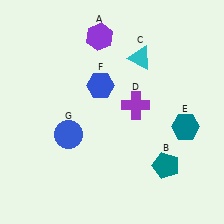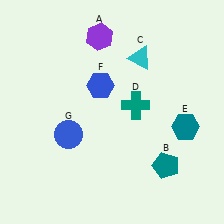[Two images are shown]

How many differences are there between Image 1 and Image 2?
There is 1 difference between the two images.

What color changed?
The cross (D) changed from purple in Image 1 to teal in Image 2.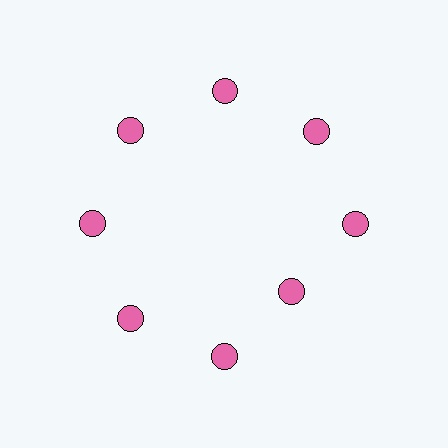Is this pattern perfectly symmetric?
No. The 8 pink circles are arranged in a ring, but one element near the 4 o'clock position is pulled inward toward the center, breaking the 8-fold rotational symmetry.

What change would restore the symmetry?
The symmetry would be restored by moving it outward, back onto the ring so that all 8 circles sit at equal angles and equal distance from the center.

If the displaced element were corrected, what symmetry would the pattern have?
It would have 8-fold rotational symmetry — the pattern would map onto itself every 45 degrees.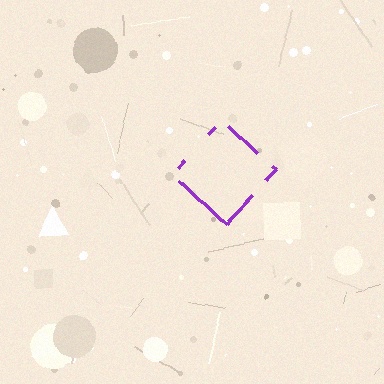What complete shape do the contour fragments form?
The contour fragments form a diamond.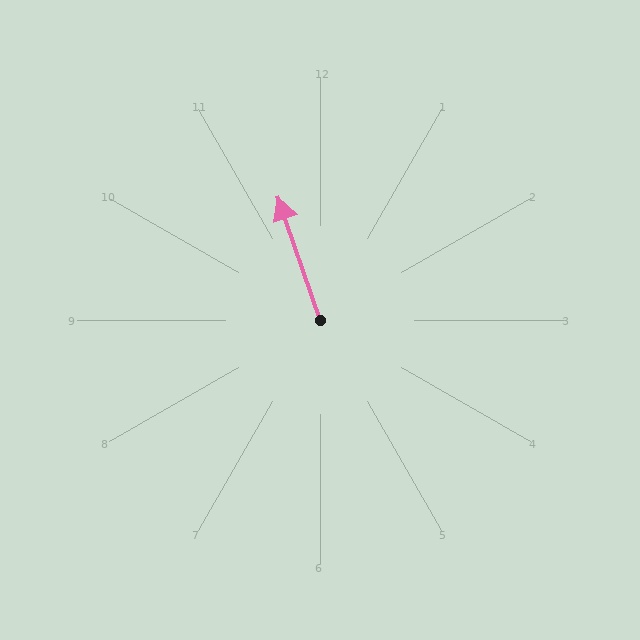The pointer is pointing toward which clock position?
Roughly 11 o'clock.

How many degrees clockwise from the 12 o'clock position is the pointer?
Approximately 341 degrees.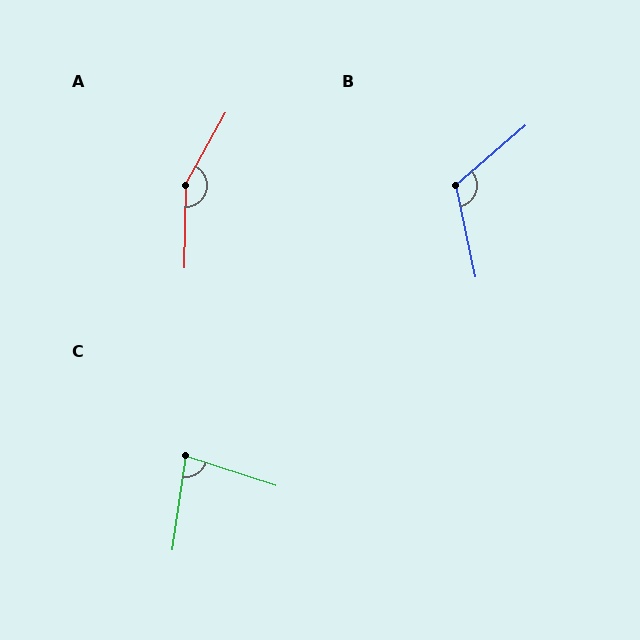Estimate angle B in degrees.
Approximately 118 degrees.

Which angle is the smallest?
C, at approximately 80 degrees.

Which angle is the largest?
A, at approximately 151 degrees.